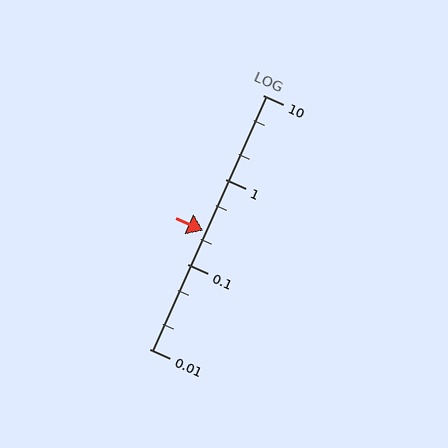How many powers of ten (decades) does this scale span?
The scale spans 3 decades, from 0.01 to 10.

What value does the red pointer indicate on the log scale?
The pointer indicates approximately 0.25.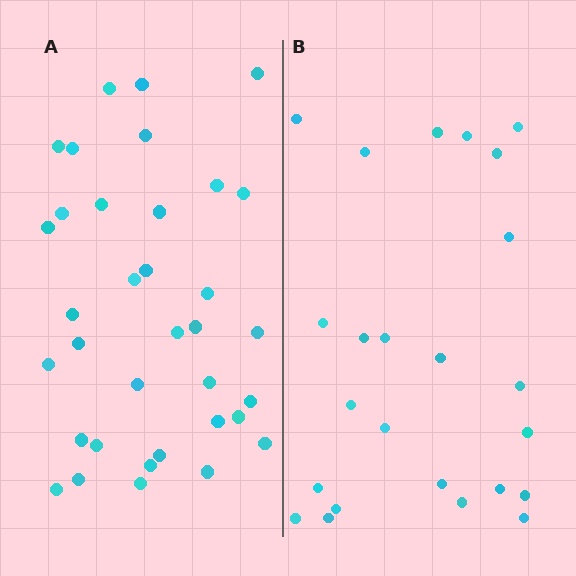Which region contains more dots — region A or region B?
Region A (the left region) has more dots.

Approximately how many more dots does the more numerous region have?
Region A has roughly 12 or so more dots than region B.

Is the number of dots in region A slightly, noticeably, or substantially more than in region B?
Region A has substantially more. The ratio is roughly 1.5 to 1.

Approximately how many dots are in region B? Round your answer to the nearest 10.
About 20 dots. (The exact count is 24, which rounds to 20.)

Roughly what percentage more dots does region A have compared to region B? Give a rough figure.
About 45% more.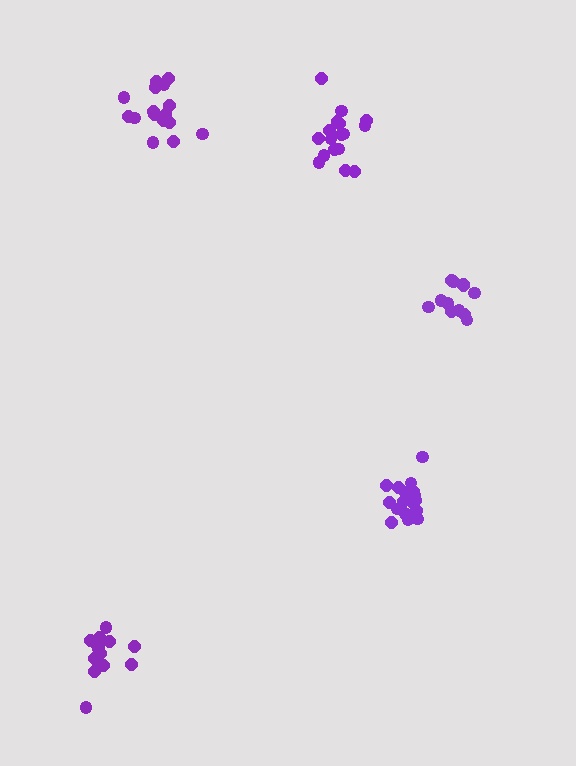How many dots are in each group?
Group 1: 14 dots, Group 2: 16 dots, Group 3: 17 dots, Group 4: 17 dots, Group 5: 13 dots (77 total).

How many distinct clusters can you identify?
There are 5 distinct clusters.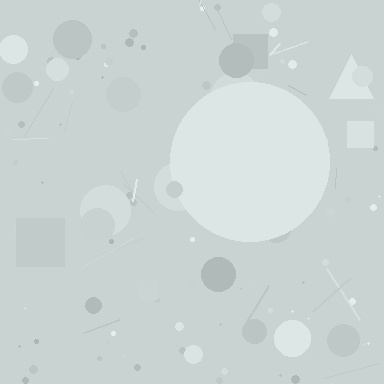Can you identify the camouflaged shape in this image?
The camouflaged shape is a circle.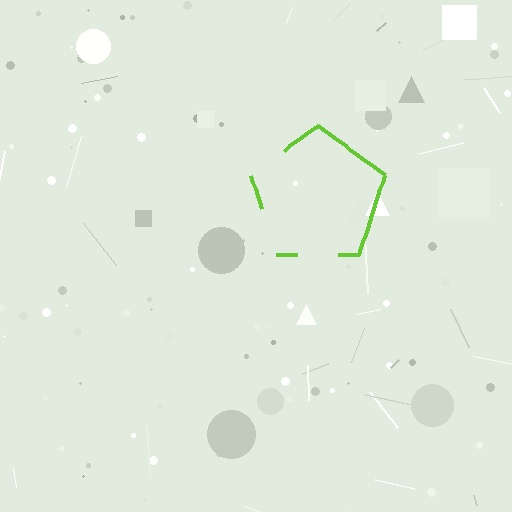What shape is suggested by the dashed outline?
The dashed outline suggests a pentagon.